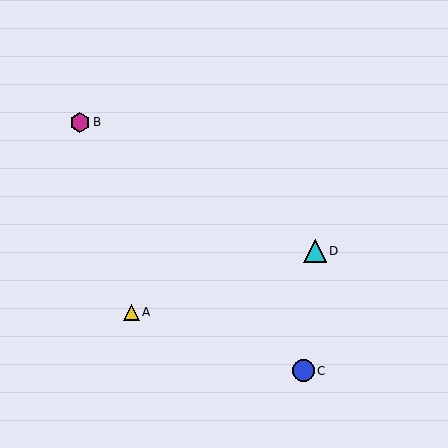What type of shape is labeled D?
Shape D is a cyan triangle.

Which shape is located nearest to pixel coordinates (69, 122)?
The magenta hexagon (labeled B) at (80, 122) is nearest to that location.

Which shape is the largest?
The cyan triangle (labeled D) is the largest.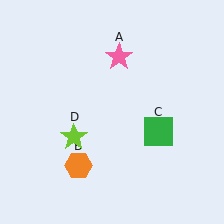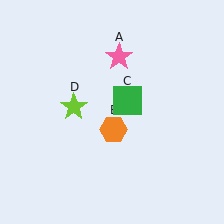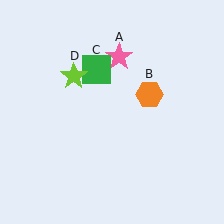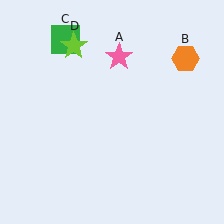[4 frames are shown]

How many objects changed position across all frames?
3 objects changed position: orange hexagon (object B), green square (object C), lime star (object D).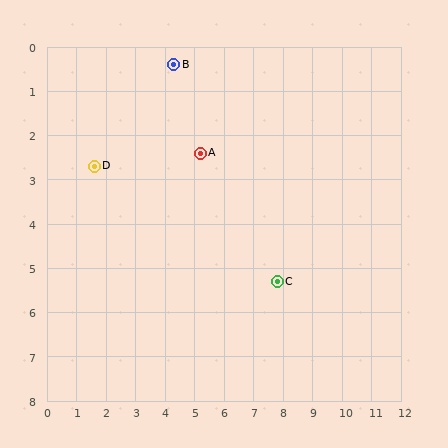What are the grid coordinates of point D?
Point D is at approximately (1.6, 2.7).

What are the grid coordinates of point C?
Point C is at approximately (7.8, 5.3).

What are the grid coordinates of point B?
Point B is at approximately (4.3, 0.4).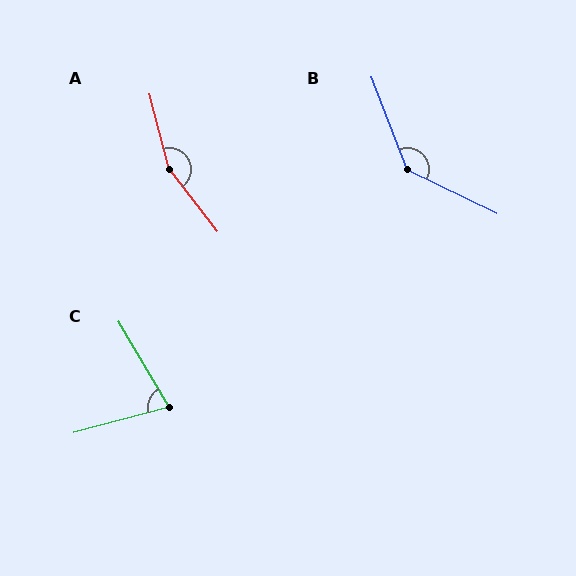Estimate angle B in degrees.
Approximately 137 degrees.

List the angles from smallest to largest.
C (75°), B (137°), A (157°).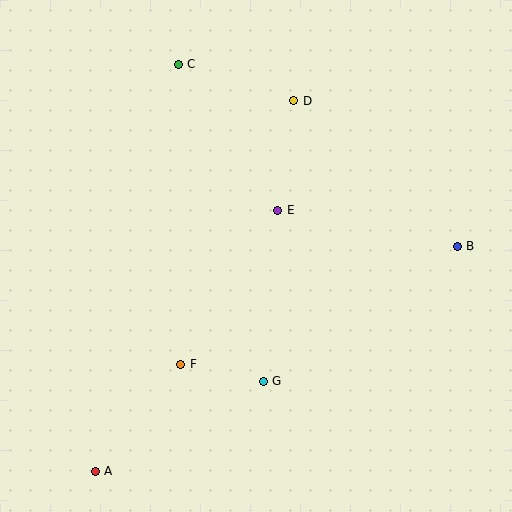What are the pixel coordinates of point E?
Point E is at (278, 210).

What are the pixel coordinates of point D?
Point D is at (294, 101).